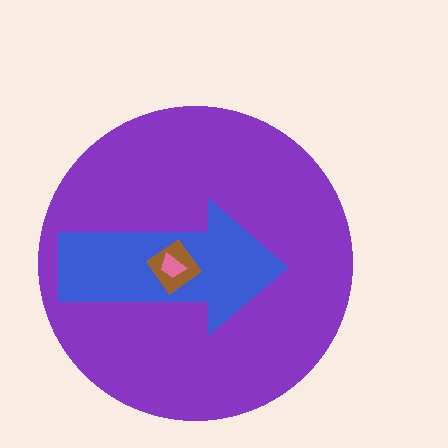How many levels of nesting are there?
4.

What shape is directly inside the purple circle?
The blue arrow.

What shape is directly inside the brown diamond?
The pink trapezoid.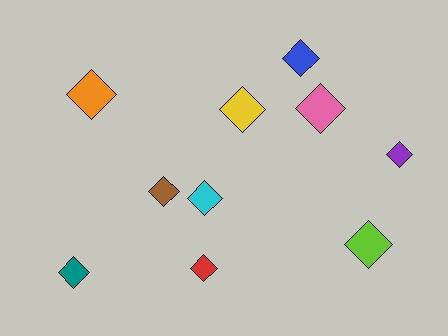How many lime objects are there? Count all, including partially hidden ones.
There is 1 lime object.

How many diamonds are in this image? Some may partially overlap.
There are 10 diamonds.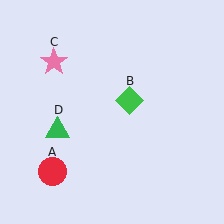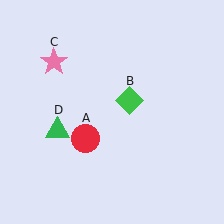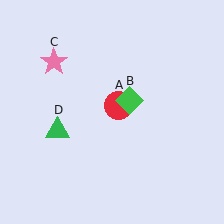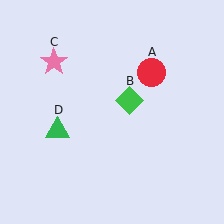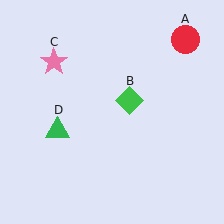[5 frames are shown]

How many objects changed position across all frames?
1 object changed position: red circle (object A).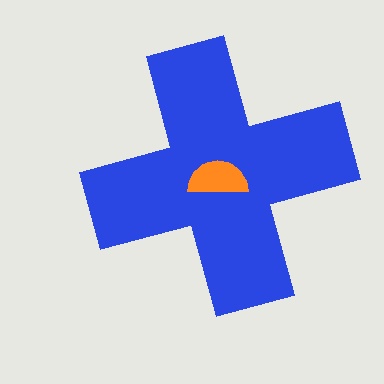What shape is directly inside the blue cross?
The orange semicircle.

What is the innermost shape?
The orange semicircle.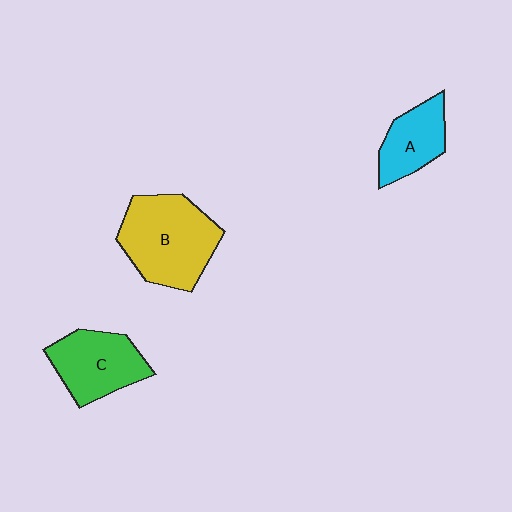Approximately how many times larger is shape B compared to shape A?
Approximately 1.8 times.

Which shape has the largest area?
Shape B (yellow).